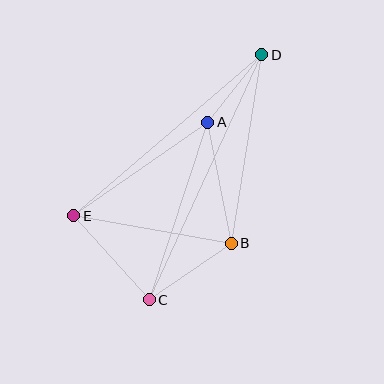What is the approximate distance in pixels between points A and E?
The distance between A and E is approximately 164 pixels.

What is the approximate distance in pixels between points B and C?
The distance between B and C is approximately 100 pixels.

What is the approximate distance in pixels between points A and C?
The distance between A and C is approximately 187 pixels.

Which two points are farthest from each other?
Points C and D are farthest from each other.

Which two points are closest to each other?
Points A and D are closest to each other.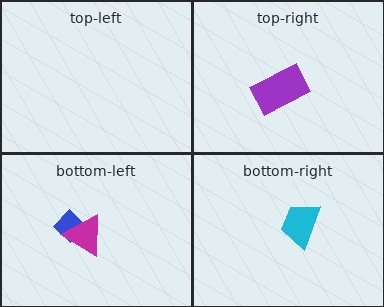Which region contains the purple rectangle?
The top-right region.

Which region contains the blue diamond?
The bottom-left region.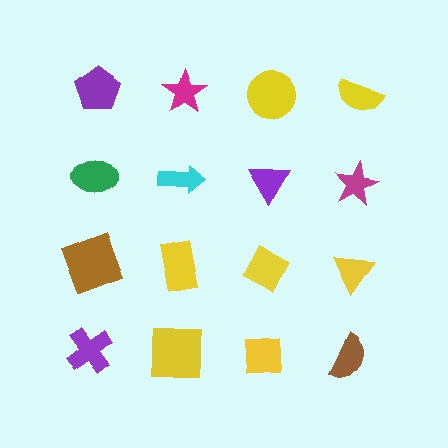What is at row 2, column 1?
A green ellipse.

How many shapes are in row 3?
4 shapes.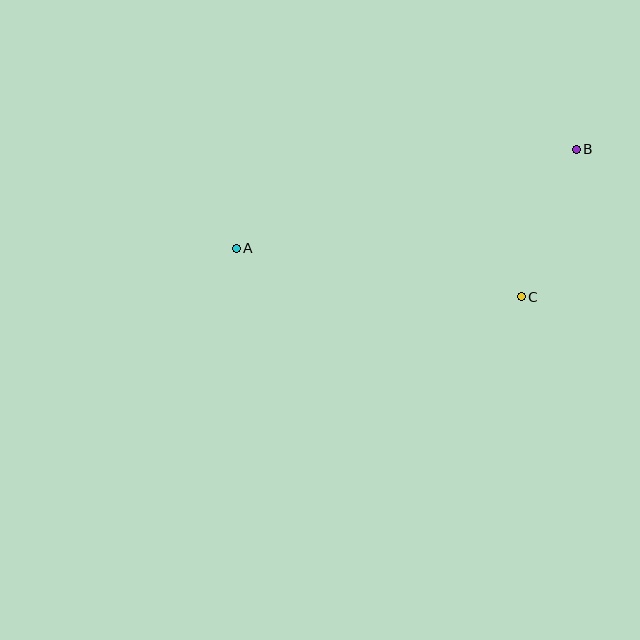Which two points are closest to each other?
Points B and C are closest to each other.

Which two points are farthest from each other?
Points A and B are farthest from each other.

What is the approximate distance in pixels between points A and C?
The distance between A and C is approximately 289 pixels.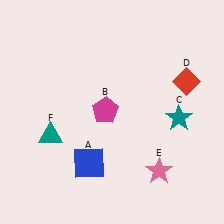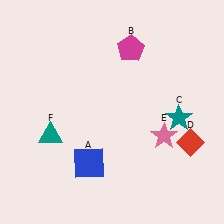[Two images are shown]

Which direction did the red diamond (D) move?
The red diamond (D) moved down.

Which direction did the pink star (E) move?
The pink star (E) moved up.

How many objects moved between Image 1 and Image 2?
3 objects moved between the two images.